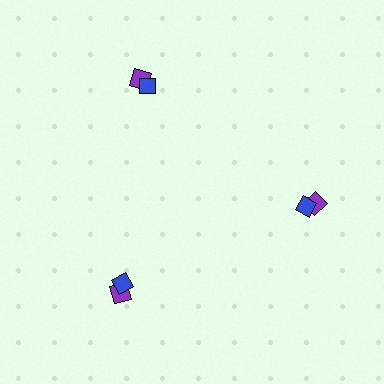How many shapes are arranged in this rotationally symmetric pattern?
There are 6 shapes, arranged in 3 groups of 2.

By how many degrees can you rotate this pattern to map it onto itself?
The pattern maps onto itself every 120 degrees of rotation.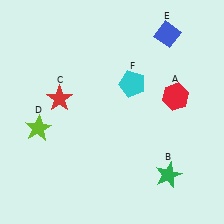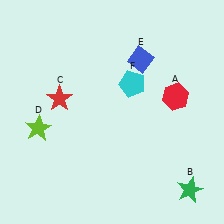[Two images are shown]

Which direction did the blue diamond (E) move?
The blue diamond (E) moved left.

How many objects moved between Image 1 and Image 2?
2 objects moved between the two images.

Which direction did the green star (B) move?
The green star (B) moved right.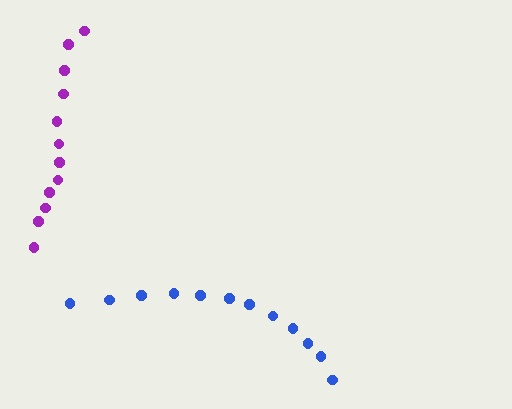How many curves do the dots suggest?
There are 2 distinct paths.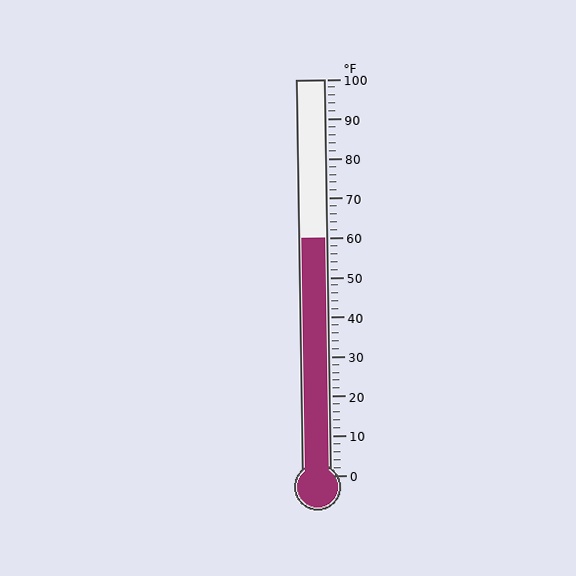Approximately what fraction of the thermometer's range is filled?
The thermometer is filled to approximately 60% of its range.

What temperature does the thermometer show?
The thermometer shows approximately 60°F.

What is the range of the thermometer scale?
The thermometer scale ranges from 0°F to 100°F.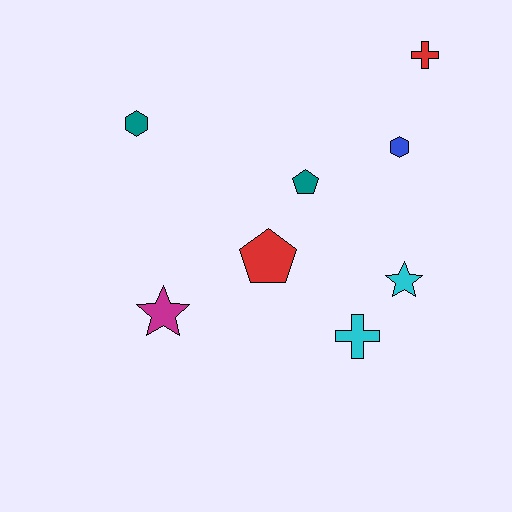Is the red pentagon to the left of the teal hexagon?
No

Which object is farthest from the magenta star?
The red cross is farthest from the magenta star.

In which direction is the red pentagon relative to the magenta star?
The red pentagon is to the right of the magenta star.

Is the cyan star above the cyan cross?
Yes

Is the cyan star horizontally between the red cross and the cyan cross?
Yes